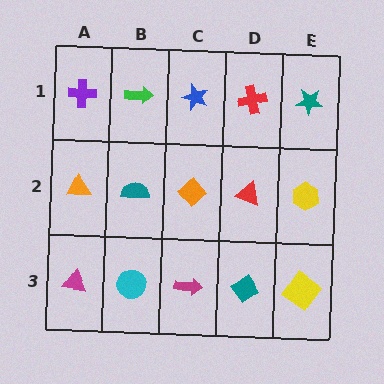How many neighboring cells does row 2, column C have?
4.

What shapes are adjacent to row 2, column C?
A blue star (row 1, column C), a magenta arrow (row 3, column C), a teal semicircle (row 2, column B), a red triangle (row 2, column D).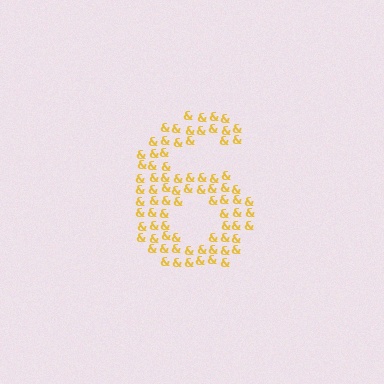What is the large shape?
The large shape is the digit 6.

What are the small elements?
The small elements are ampersands.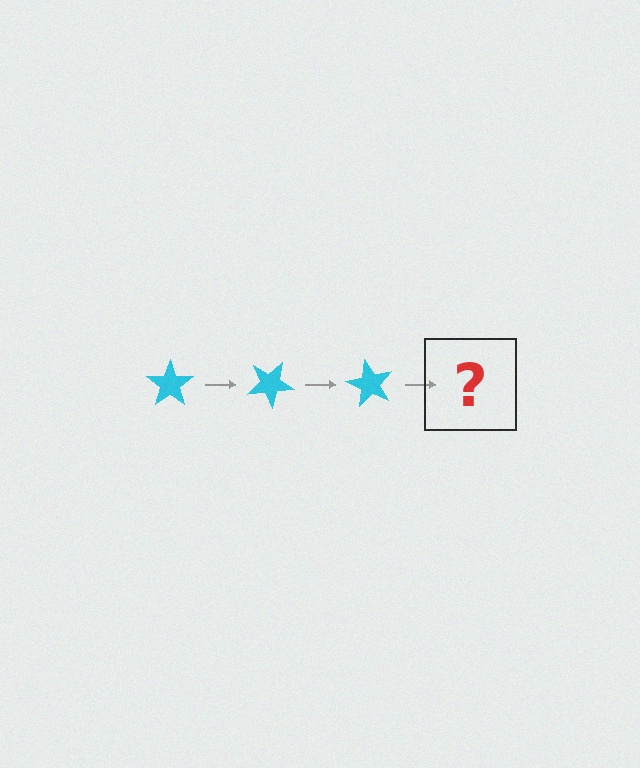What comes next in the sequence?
The next element should be a cyan star rotated 90 degrees.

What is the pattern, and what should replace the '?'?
The pattern is that the star rotates 30 degrees each step. The '?' should be a cyan star rotated 90 degrees.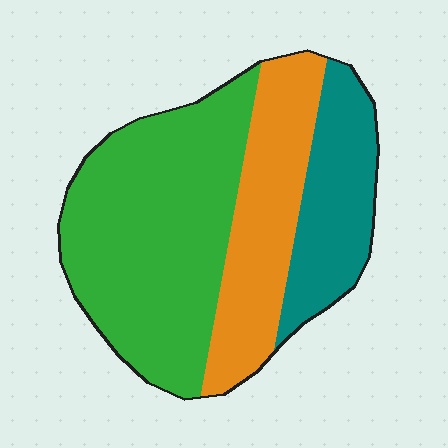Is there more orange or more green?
Green.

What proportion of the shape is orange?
Orange takes up about one quarter (1/4) of the shape.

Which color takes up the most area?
Green, at roughly 50%.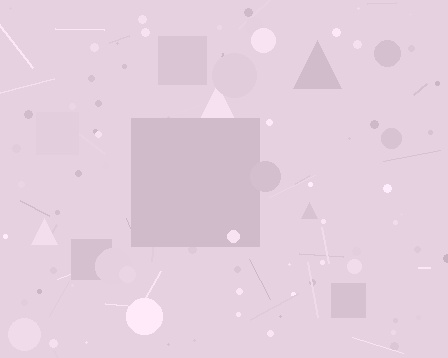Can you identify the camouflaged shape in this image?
The camouflaged shape is a square.